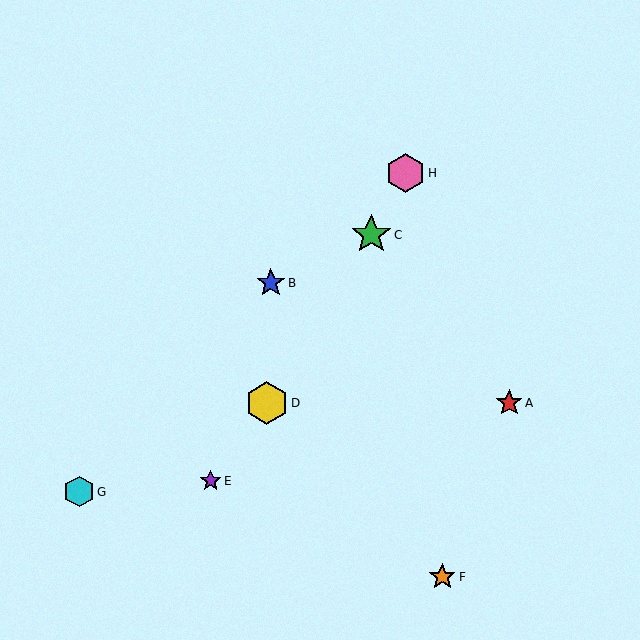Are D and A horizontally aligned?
Yes, both are at y≈403.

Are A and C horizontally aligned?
No, A is at y≈403 and C is at y≈235.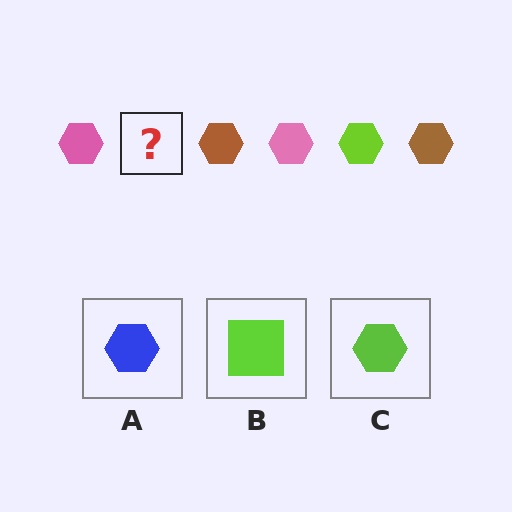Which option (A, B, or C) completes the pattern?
C.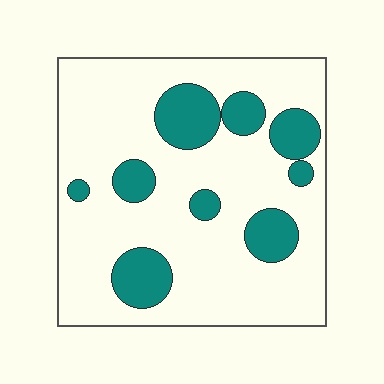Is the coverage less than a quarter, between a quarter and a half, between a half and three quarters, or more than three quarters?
Less than a quarter.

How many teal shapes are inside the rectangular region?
9.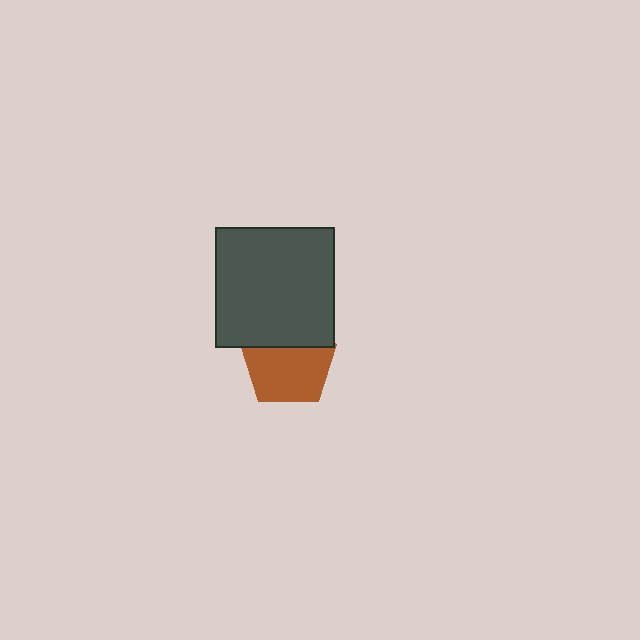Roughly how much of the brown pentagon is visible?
Most of it is visible (roughly 68%).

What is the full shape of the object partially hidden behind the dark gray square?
The partially hidden object is a brown pentagon.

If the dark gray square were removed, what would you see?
You would see the complete brown pentagon.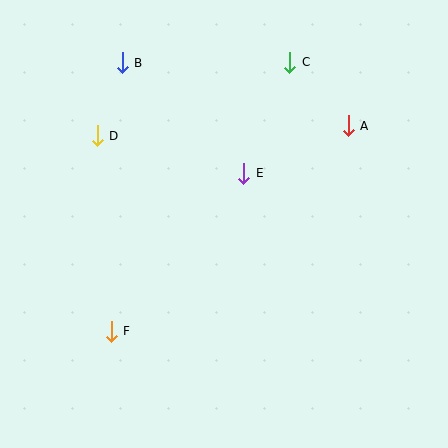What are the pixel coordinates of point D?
Point D is at (97, 136).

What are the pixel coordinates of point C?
Point C is at (289, 63).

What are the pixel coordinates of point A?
Point A is at (348, 126).